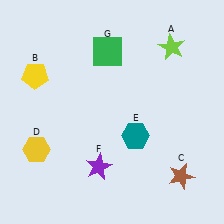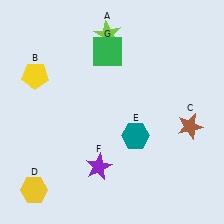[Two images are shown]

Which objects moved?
The objects that moved are: the lime star (A), the brown star (C), the yellow hexagon (D).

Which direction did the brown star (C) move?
The brown star (C) moved up.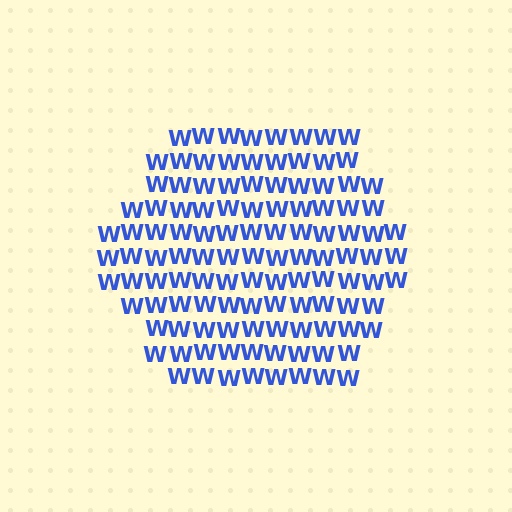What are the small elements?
The small elements are letter W's.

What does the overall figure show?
The overall figure shows a hexagon.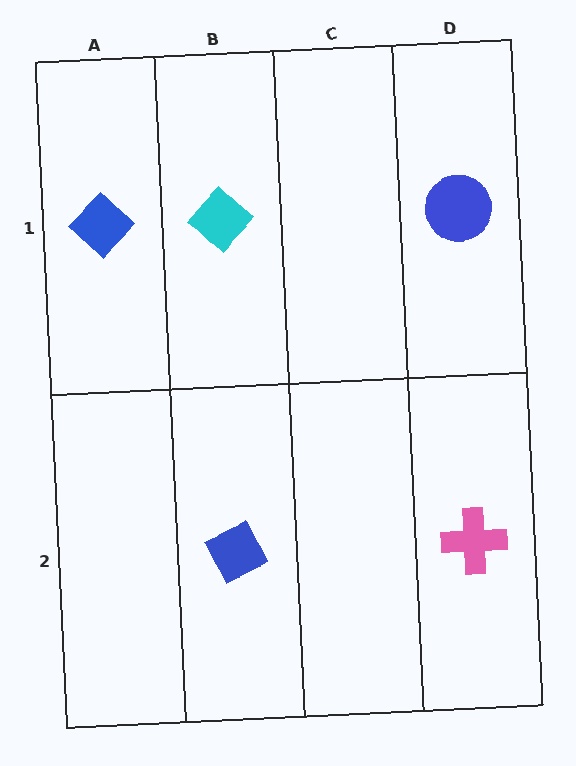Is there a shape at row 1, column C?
No, that cell is empty.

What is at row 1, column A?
A blue diamond.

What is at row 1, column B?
A cyan diamond.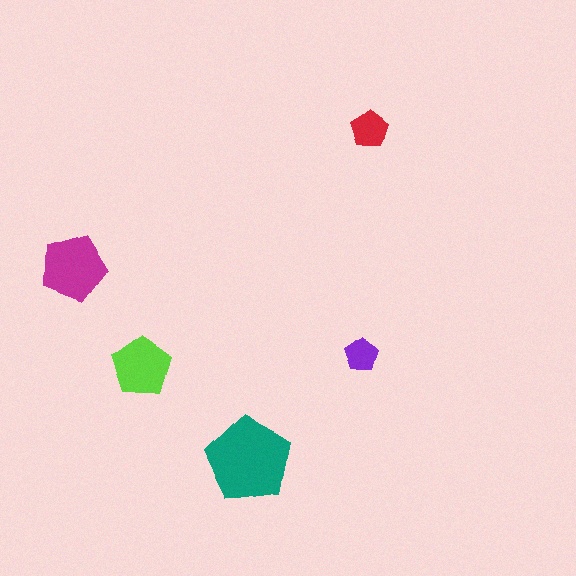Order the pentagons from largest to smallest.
the teal one, the magenta one, the lime one, the red one, the purple one.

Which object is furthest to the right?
The purple pentagon is rightmost.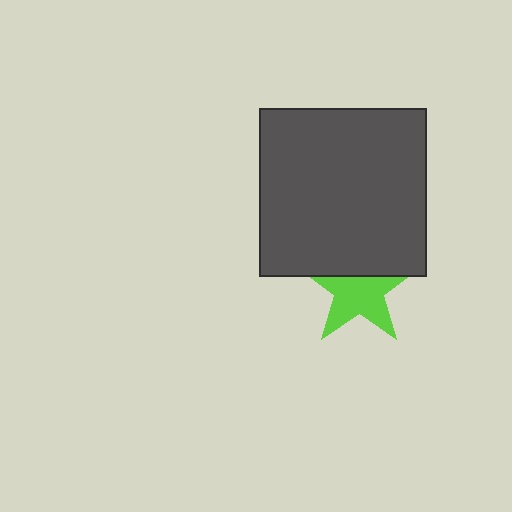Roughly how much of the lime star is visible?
About half of it is visible (roughly 64%).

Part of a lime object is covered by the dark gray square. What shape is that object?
It is a star.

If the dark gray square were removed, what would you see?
You would see the complete lime star.